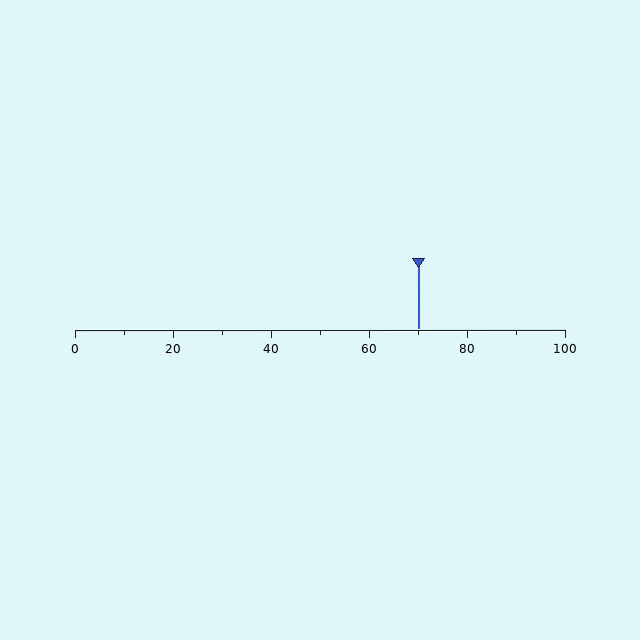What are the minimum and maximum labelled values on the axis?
The axis runs from 0 to 100.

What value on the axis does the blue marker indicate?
The marker indicates approximately 70.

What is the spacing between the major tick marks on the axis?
The major ticks are spaced 20 apart.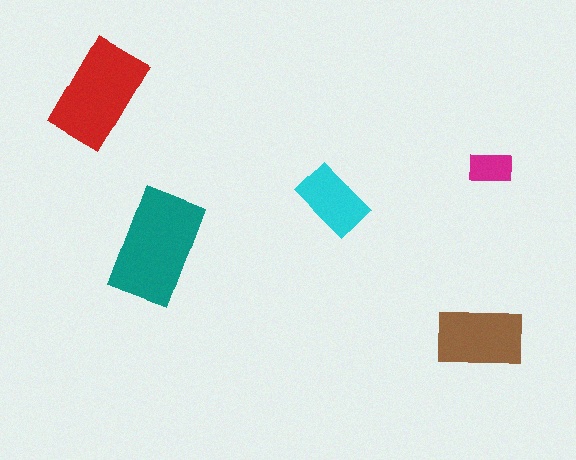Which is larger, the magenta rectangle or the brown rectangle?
The brown one.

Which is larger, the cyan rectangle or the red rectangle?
The red one.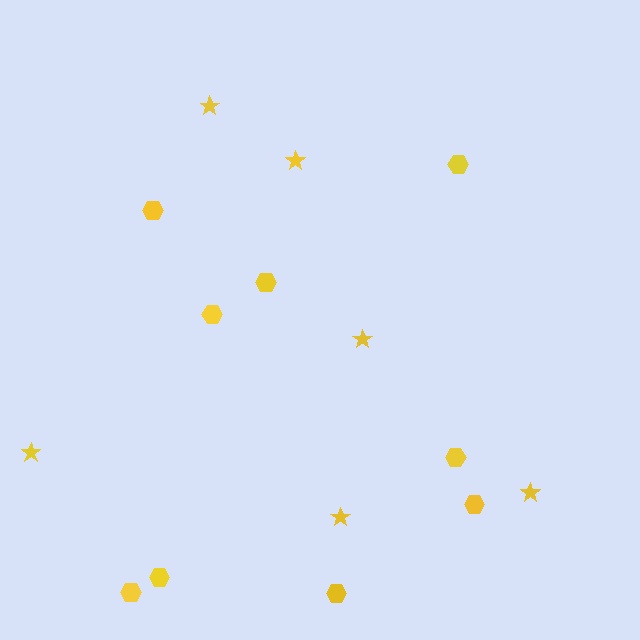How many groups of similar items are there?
There are 2 groups: one group of hexagons (9) and one group of stars (6).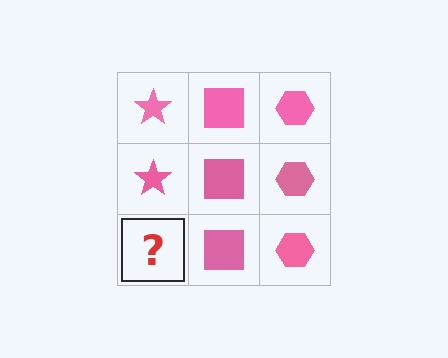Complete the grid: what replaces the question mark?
The question mark should be replaced with a pink star.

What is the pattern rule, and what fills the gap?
The rule is that each column has a consistent shape. The gap should be filled with a pink star.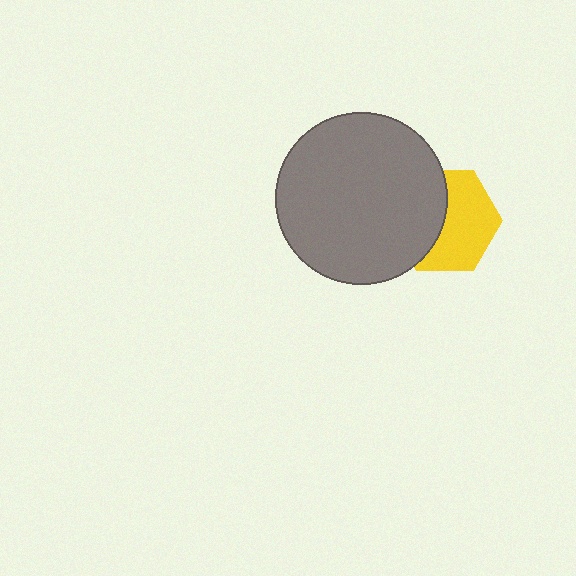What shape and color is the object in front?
The object in front is a gray circle.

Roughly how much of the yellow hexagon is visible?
About half of it is visible (roughly 57%).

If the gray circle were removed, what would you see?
You would see the complete yellow hexagon.